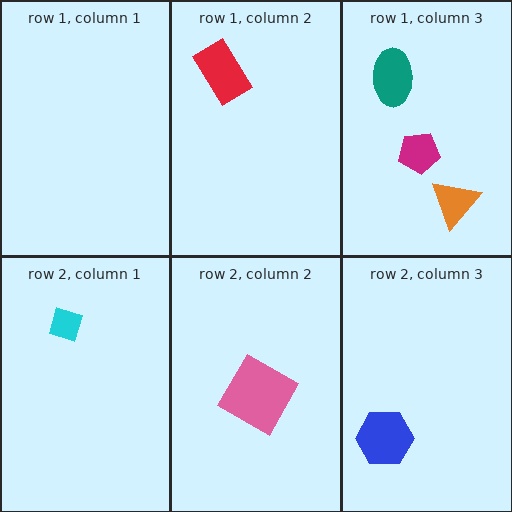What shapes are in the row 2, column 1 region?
The cyan diamond.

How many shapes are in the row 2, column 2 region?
1.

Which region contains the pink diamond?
The row 2, column 2 region.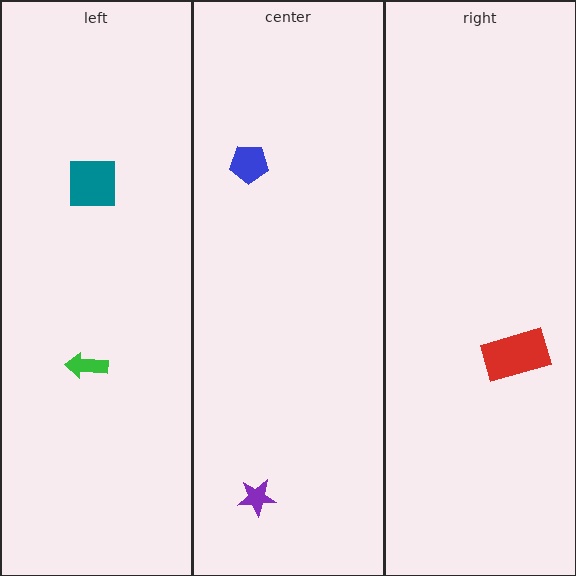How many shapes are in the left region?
2.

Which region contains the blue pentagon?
The center region.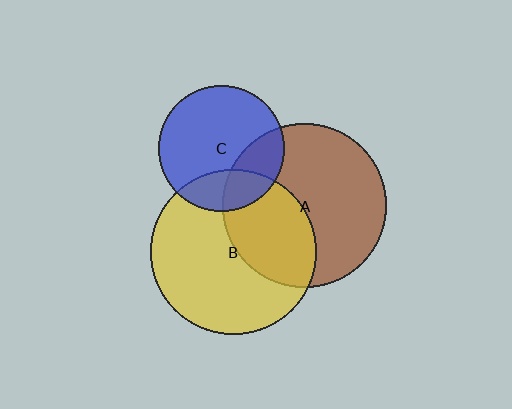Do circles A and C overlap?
Yes.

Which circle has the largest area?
Circle B (yellow).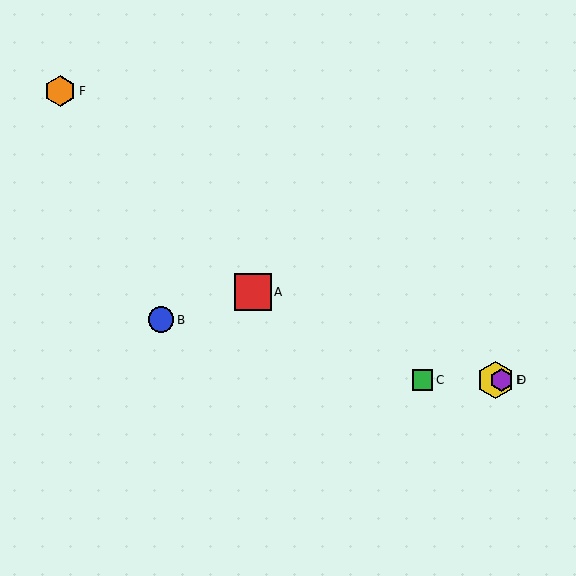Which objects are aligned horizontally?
Objects C, D, E are aligned horizontally.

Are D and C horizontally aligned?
Yes, both are at y≈380.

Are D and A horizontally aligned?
No, D is at y≈380 and A is at y≈292.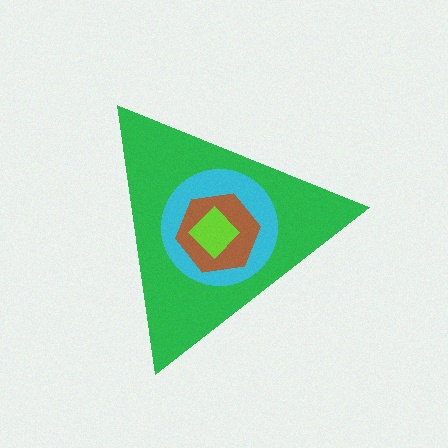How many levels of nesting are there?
4.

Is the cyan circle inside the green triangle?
Yes.